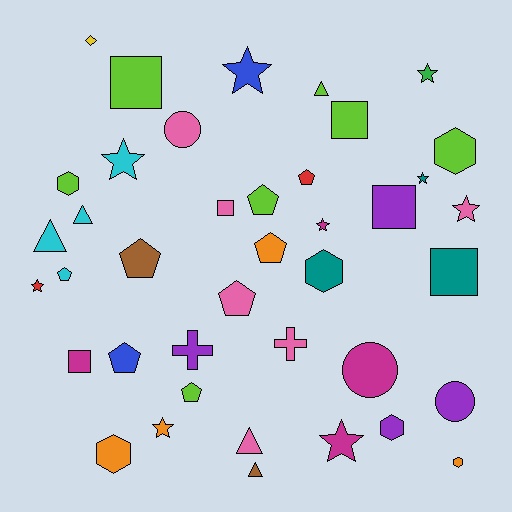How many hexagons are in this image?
There are 6 hexagons.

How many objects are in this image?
There are 40 objects.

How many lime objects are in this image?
There are 7 lime objects.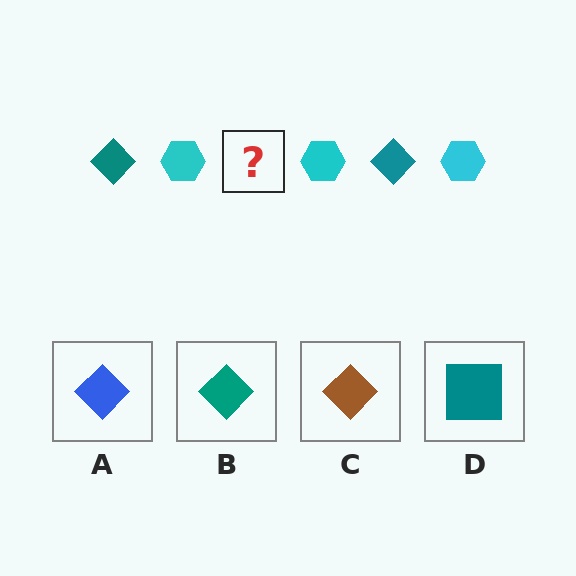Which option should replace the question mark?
Option B.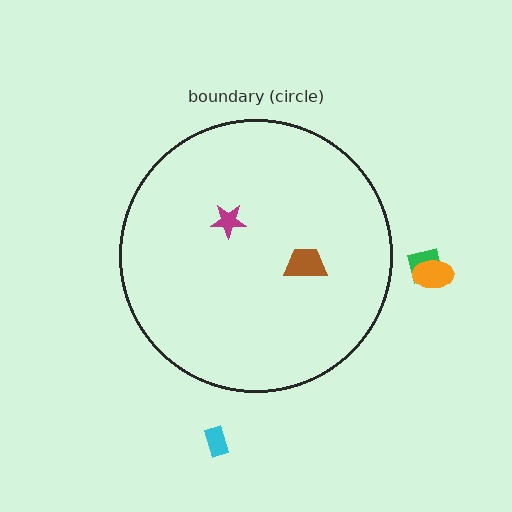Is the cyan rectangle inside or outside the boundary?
Outside.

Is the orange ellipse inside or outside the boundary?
Outside.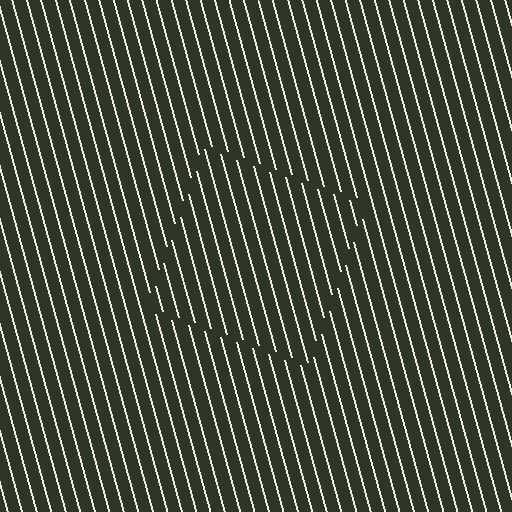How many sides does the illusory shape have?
4 sides — the line-ends trace a square.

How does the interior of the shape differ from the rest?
The interior of the shape contains the same grating, shifted by half a period — the contour is defined by the phase discontinuity where line-ends from the inner and outer gratings abut.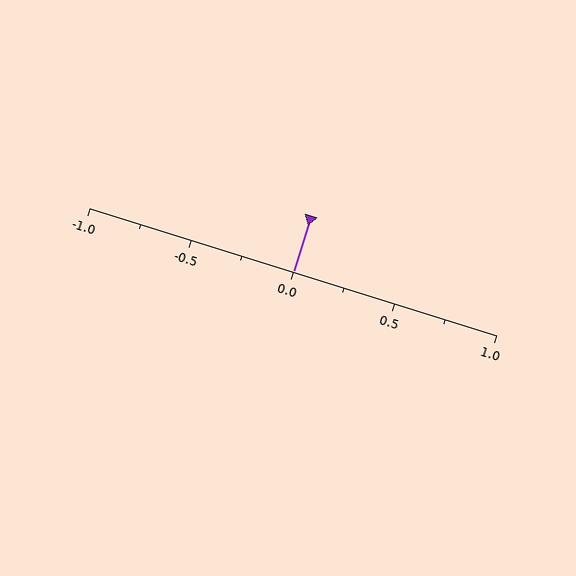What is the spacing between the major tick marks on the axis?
The major ticks are spaced 0.5 apart.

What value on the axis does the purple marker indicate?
The marker indicates approximately 0.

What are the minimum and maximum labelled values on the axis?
The axis runs from -1.0 to 1.0.